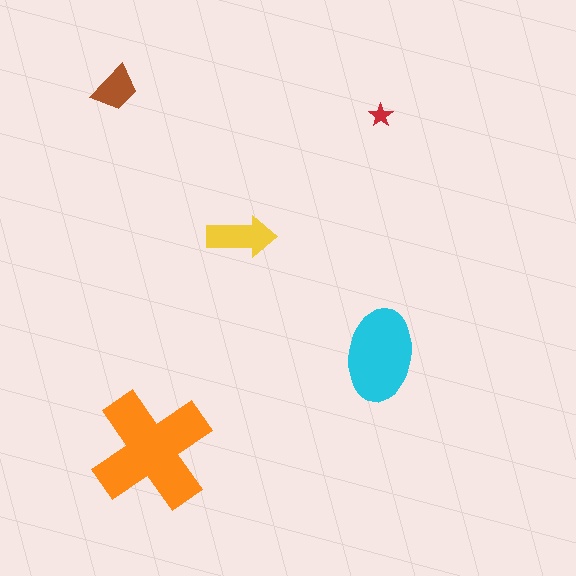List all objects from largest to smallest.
The orange cross, the cyan ellipse, the yellow arrow, the brown trapezoid, the red star.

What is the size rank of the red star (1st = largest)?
5th.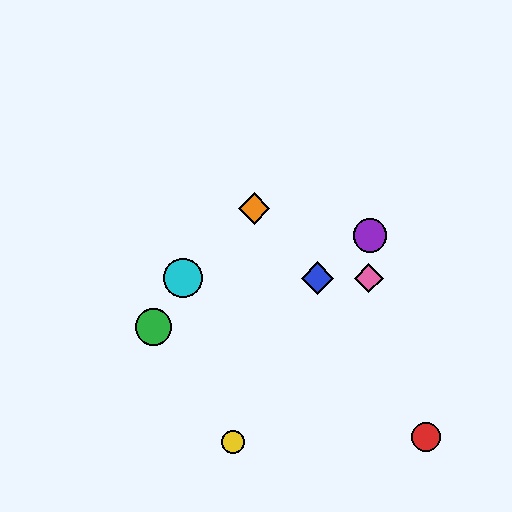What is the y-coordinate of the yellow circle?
The yellow circle is at y≈442.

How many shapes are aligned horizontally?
3 shapes (the blue diamond, the cyan circle, the pink diamond) are aligned horizontally.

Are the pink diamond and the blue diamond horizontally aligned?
Yes, both are at y≈278.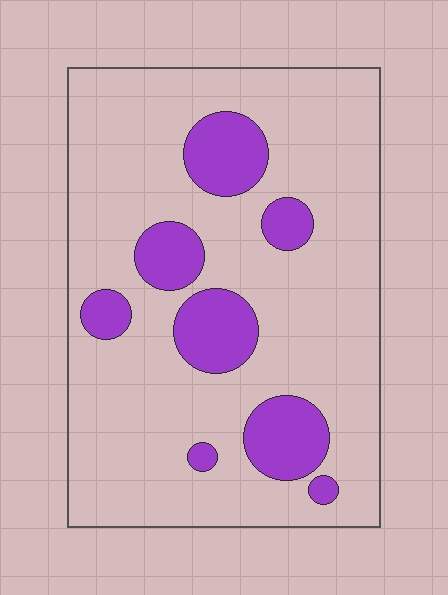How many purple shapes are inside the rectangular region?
8.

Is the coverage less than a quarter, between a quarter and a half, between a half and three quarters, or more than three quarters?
Less than a quarter.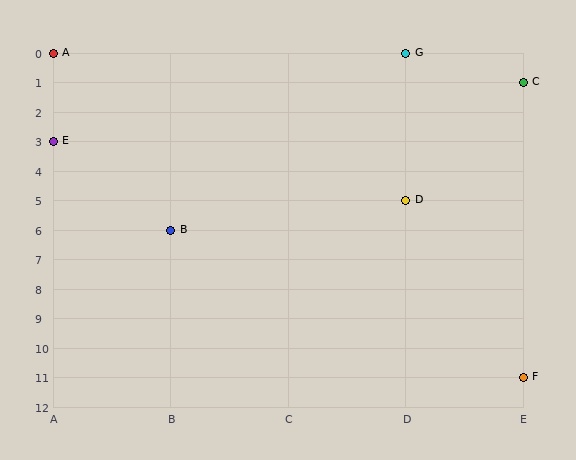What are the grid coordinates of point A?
Point A is at grid coordinates (A, 0).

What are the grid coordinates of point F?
Point F is at grid coordinates (E, 11).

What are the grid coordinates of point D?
Point D is at grid coordinates (D, 5).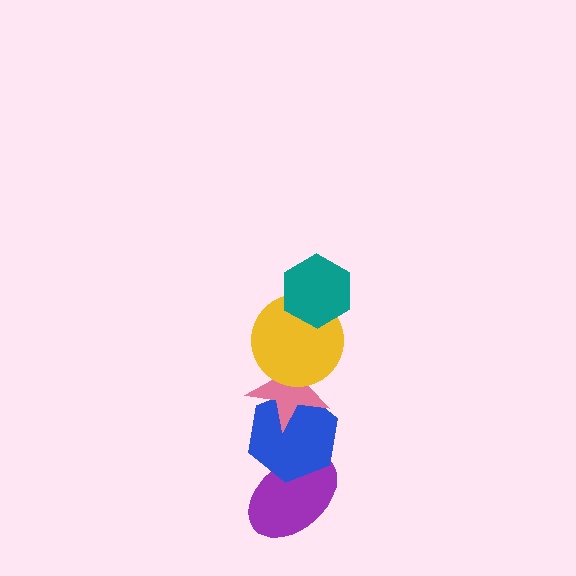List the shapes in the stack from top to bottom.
From top to bottom: the teal hexagon, the yellow circle, the pink star, the blue hexagon, the purple ellipse.